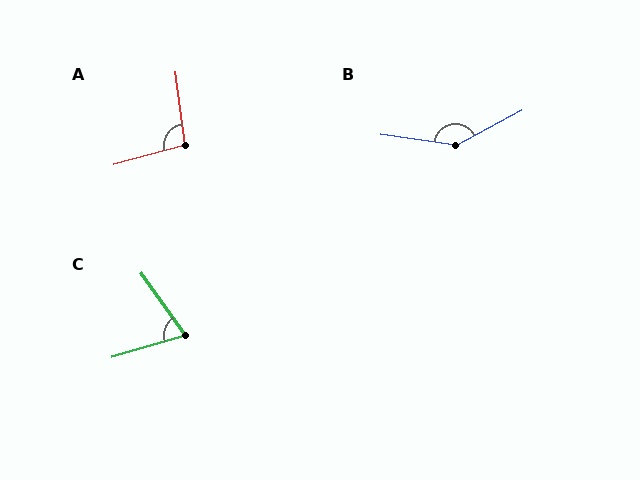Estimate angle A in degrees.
Approximately 98 degrees.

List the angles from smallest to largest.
C (71°), A (98°), B (144°).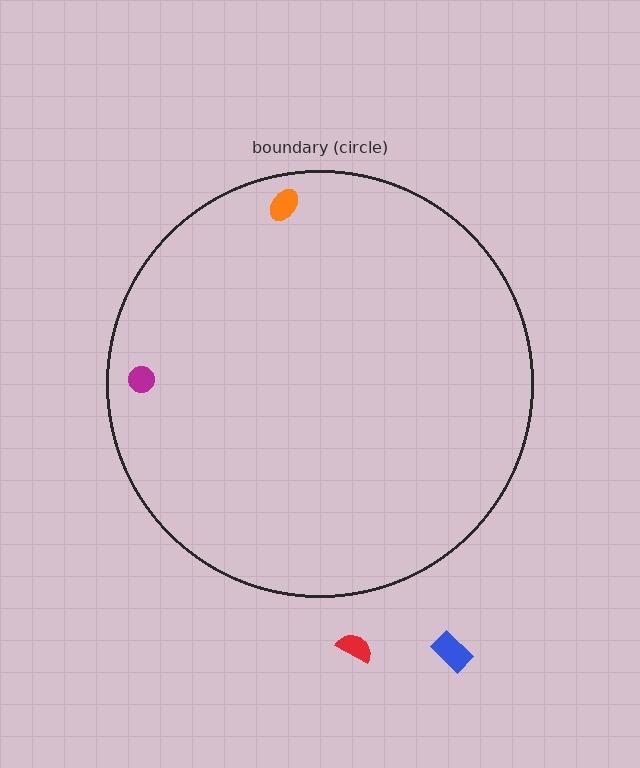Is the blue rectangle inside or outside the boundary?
Outside.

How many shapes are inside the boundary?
2 inside, 2 outside.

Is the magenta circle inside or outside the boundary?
Inside.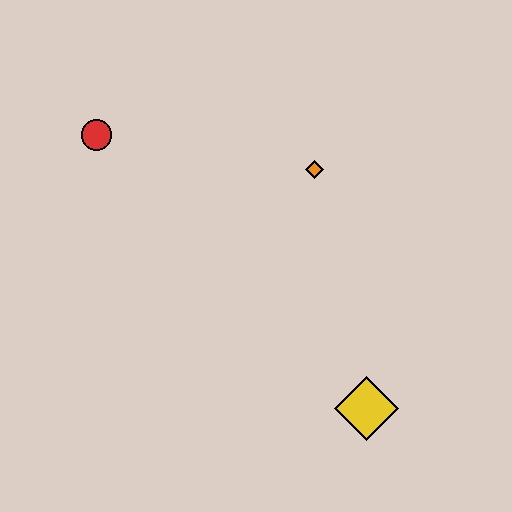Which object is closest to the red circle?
The orange diamond is closest to the red circle.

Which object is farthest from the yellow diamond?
The red circle is farthest from the yellow diamond.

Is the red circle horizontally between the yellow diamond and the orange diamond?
No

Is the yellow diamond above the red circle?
No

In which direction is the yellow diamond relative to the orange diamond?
The yellow diamond is below the orange diamond.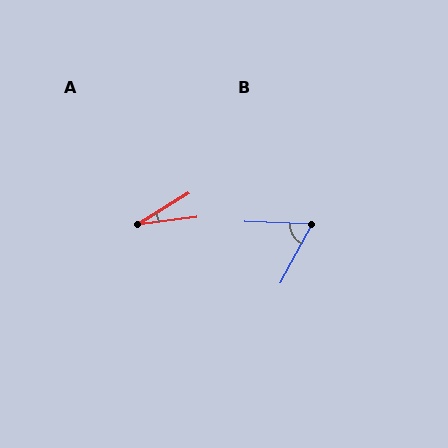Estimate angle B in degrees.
Approximately 64 degrees.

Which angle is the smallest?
A, at approximately 24 degrees.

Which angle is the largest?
B, at approximately 64 degrees.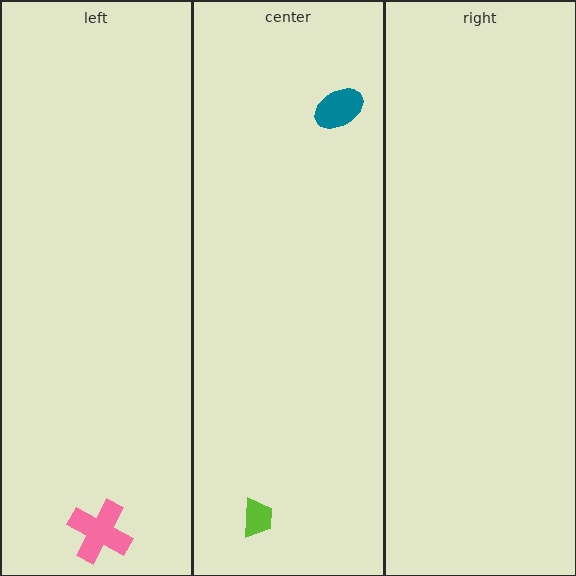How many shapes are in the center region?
2.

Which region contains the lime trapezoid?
The center region.